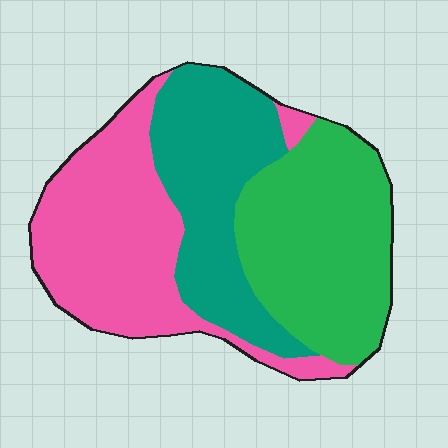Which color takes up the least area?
Teal, at roughly 30%.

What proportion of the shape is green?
Green covers 35% of the shape.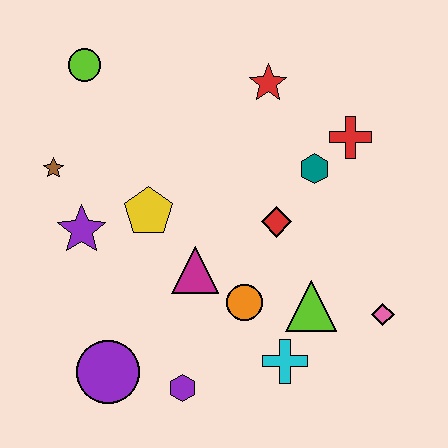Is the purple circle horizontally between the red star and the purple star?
Yes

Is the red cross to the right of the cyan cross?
Yes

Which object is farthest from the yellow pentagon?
The pink diamond is farthest from the yellow pentagon.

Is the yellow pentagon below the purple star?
No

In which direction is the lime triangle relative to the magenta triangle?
The lime triangle is to the right of the magenta triangle.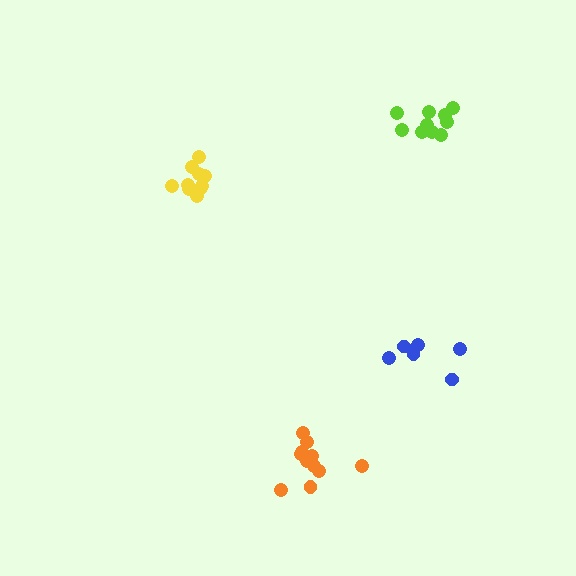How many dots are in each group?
Group 1: 10 dots, Group 2: 11 dots, Group 3: 10 dots, Group 4: 7 dots (38 total).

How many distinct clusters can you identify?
There are 4 distinct clusters.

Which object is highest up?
The lime cluster is topmost.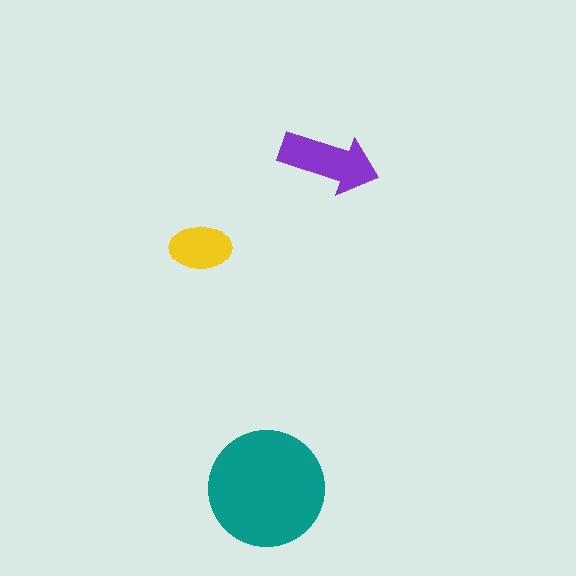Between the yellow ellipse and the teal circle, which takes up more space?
The teal circle.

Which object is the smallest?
The yellow ellipse.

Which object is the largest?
The teal circle.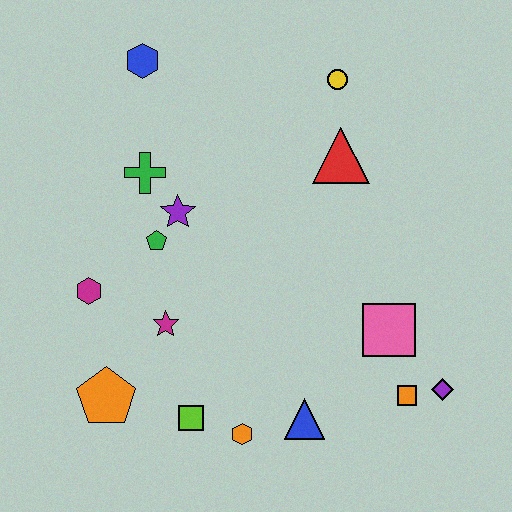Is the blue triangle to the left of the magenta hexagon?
No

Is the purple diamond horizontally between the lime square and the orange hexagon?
No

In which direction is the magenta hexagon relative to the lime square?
The magenta hexagon is above the lime square.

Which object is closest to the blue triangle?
The orange hexagon is closest to the blue triangle.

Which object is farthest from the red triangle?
The orange pentagon is farthest from the red triangle.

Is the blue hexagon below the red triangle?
No